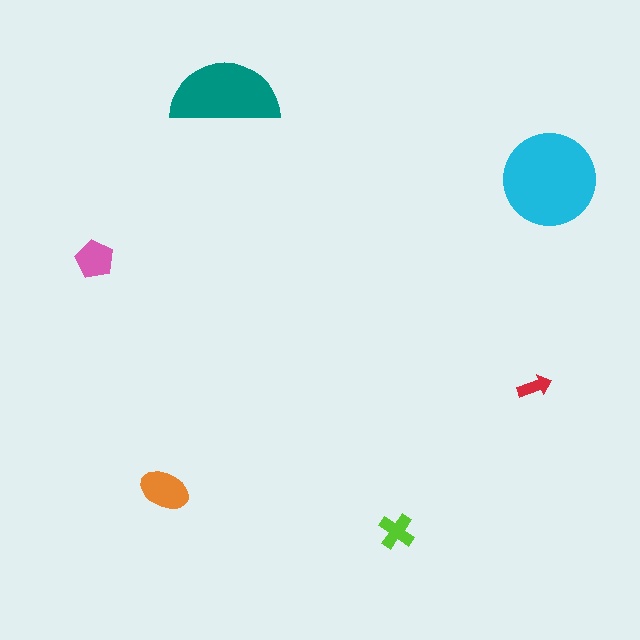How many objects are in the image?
There are 6 objects in the image.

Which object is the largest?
The cyan circle.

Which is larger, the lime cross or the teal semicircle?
The teal semicircle.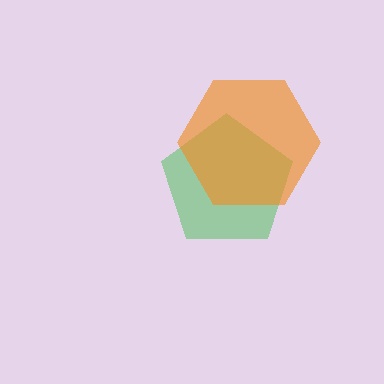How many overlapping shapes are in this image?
There are 2 overlapping shapes in the image.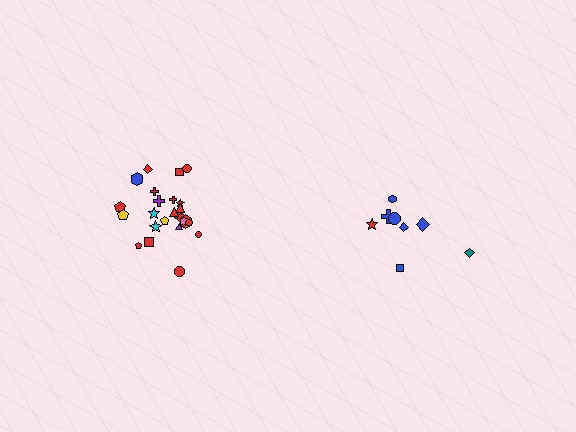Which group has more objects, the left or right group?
The left group.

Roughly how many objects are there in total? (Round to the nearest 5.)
Roughly 35 objects in total.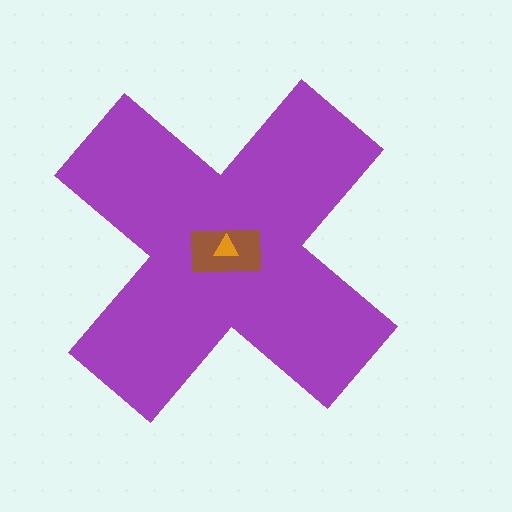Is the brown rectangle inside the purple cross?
Yes.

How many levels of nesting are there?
3.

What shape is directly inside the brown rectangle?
The orange triangle.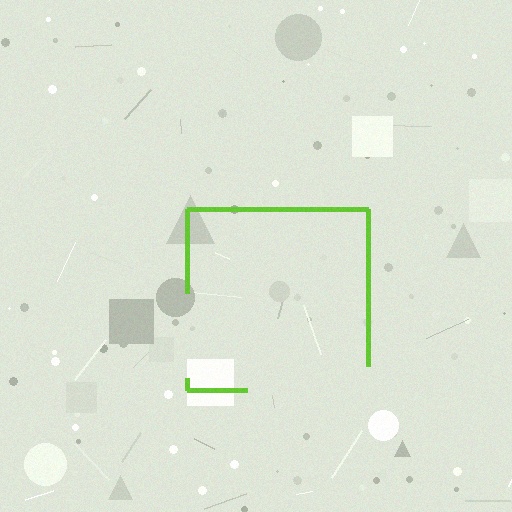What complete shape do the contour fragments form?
The contour fragments form a square.